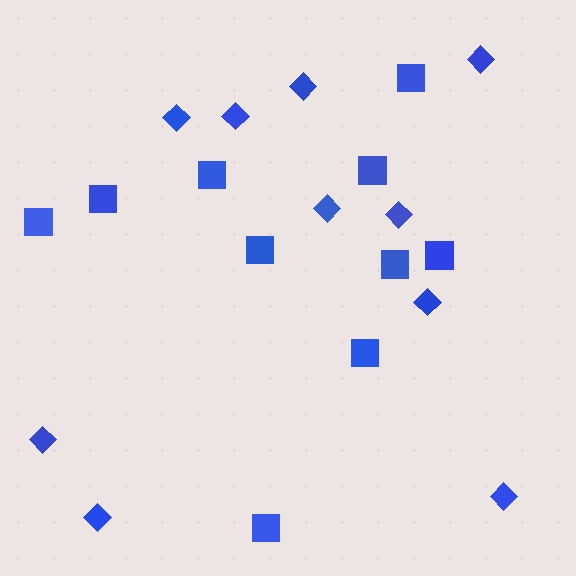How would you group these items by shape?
There are 2 groups: one group of diamonds (10) and one group of squares (10).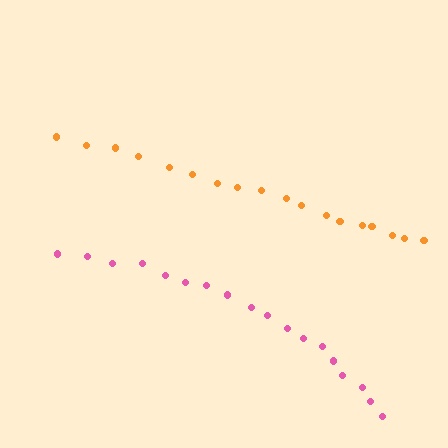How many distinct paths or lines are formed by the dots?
There are 2 distinct paths.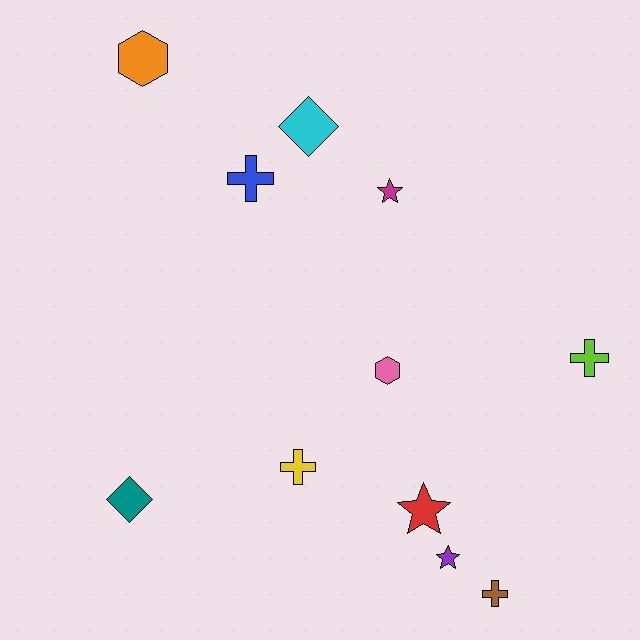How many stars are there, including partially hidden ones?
There are 3 stars.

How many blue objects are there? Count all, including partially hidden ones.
There is 1 blue object.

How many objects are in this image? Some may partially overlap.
There are 11 objects.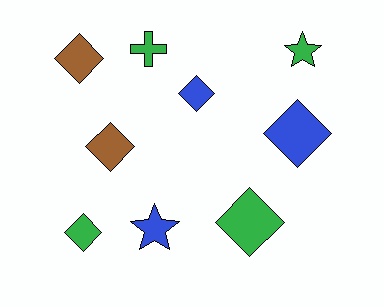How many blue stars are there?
There is 1 blue star.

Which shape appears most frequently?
Diamond, with 6 objects.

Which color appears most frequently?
Green, with 4 objects.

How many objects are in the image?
There are 9 objects.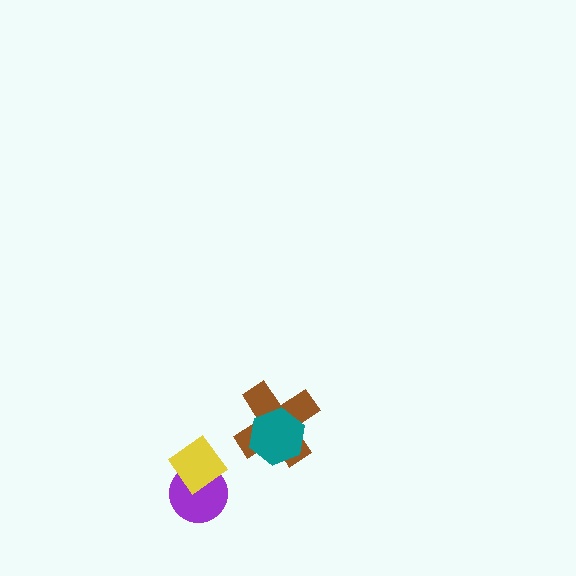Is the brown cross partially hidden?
Yes, it is partially covered by another shape.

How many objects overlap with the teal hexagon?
1 object overlaps with the teal hexagon.